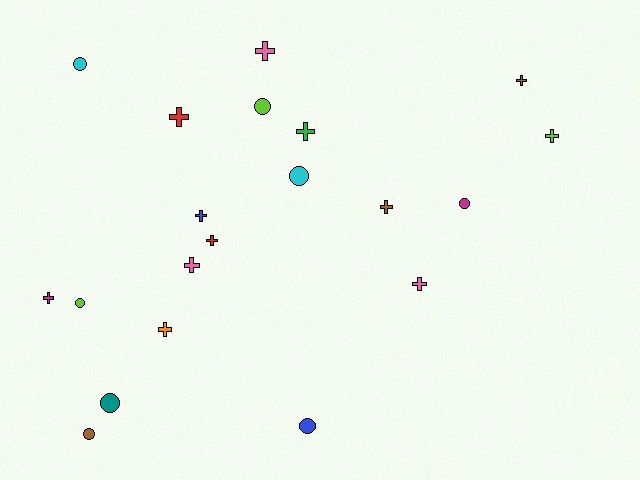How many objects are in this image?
There are 20 objects.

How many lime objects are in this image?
There are 3 lime objects.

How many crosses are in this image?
There are 12 crosses.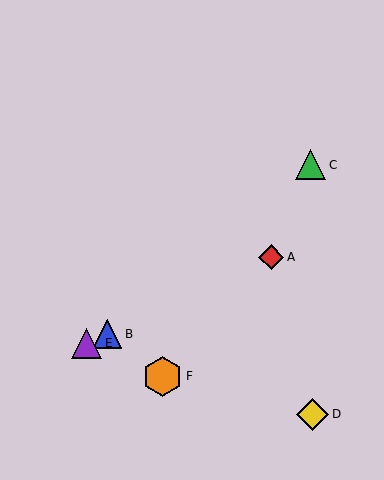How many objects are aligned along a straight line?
3 objects (A, B, E) are aligned along a straight line.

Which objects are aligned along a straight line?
Objects A, B, E are aligned along a straight line.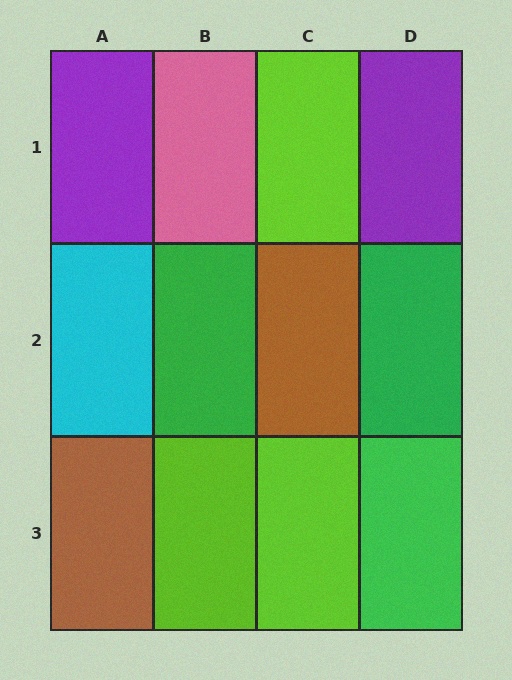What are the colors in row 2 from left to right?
Cyan, green, brown, green.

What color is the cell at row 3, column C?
Lime.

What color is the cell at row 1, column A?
Purple.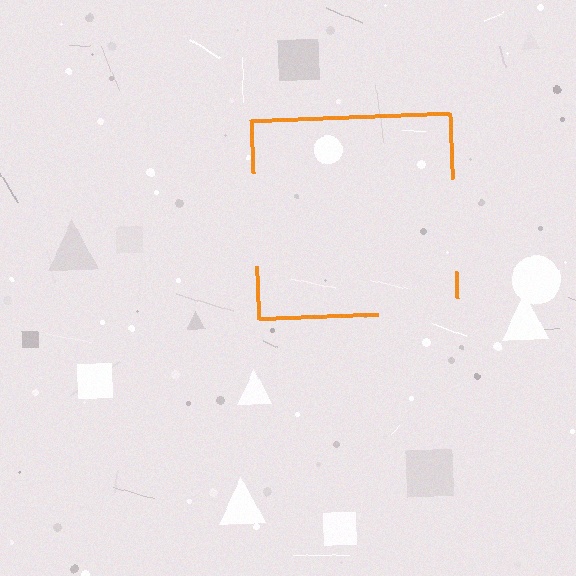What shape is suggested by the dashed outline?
The dashed outline suggests a square.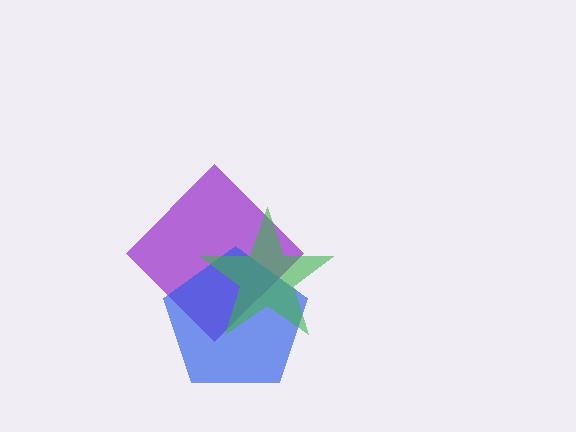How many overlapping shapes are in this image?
There are 3 overlapping shapes in the image.